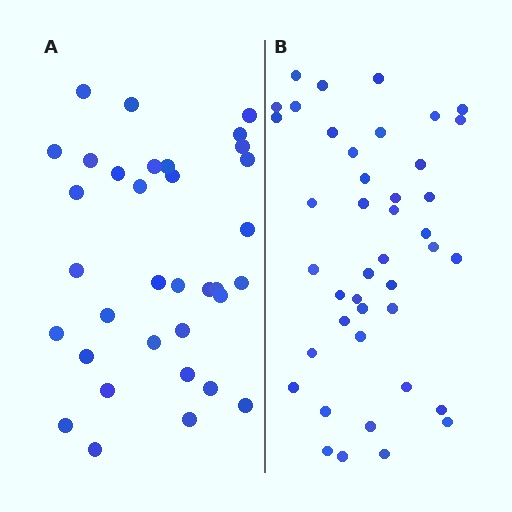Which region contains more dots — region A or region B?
Region B (the right region) has more dots.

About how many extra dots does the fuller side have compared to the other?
Region B has roughly 8 or so more dots than region A.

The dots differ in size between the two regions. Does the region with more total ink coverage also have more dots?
No. Region A has more total ink coverage because its dots are larger, but region B actually contains more individual dots. Total area can be misleading — the number of items is what matters here.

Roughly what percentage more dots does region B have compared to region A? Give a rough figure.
About 25% more.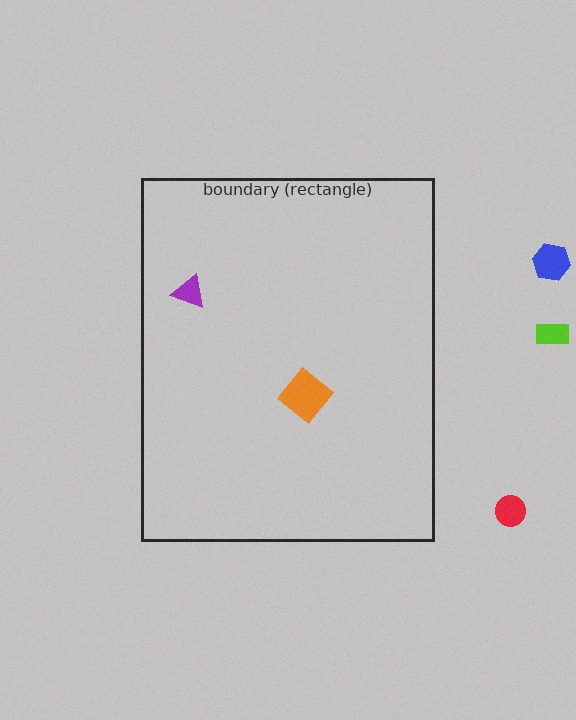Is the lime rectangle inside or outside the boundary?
Outside.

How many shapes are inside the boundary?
2 inside, 3 outside.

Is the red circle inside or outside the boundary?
Outside.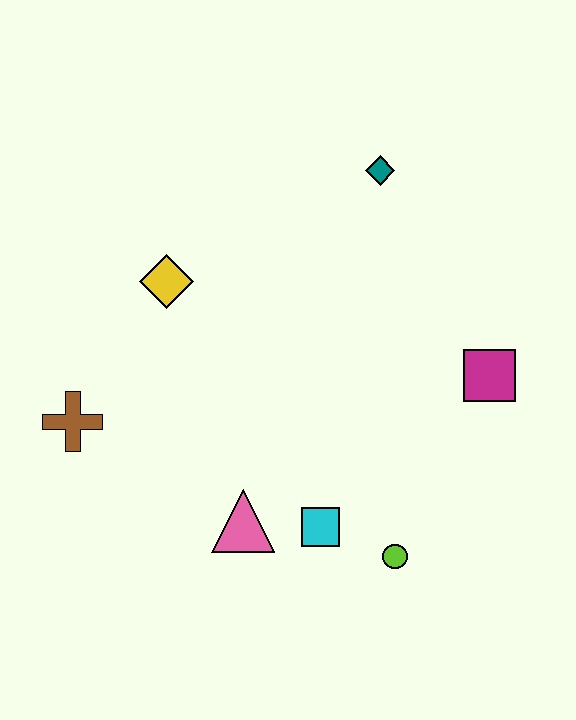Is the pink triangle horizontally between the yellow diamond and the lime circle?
Yes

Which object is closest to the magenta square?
The lime circle is closest to the magenta square.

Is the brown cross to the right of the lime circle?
No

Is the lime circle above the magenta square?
No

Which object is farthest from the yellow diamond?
The lime circle is farthest from the yellow diamond.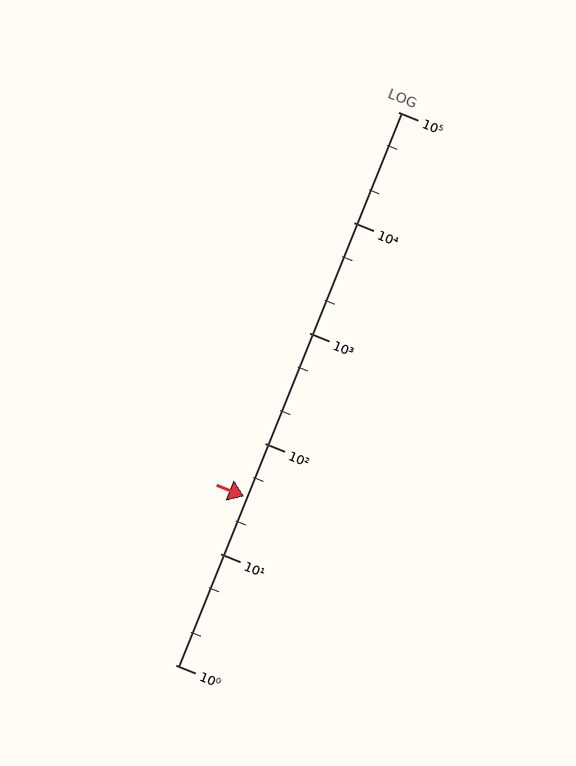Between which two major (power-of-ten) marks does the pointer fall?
The pointer is between 10 and 100.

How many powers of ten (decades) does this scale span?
The scale spans 5 decades, from 1 to 100000.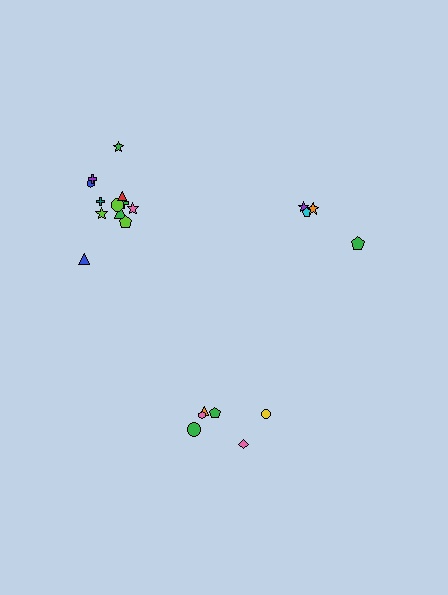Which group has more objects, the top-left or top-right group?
The top-left group.